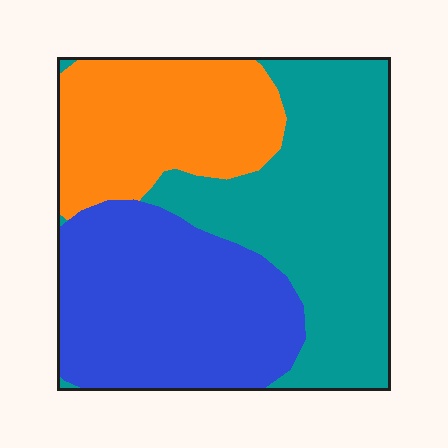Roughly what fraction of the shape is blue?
Blue takes up between a quarter and a half of the shape.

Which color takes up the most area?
Teal, at roughly 40%.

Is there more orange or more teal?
Teal.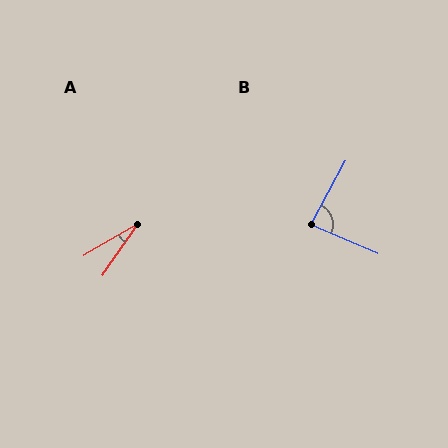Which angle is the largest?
B, at approximately 85 degrees.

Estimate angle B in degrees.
Approximately 85 degrees.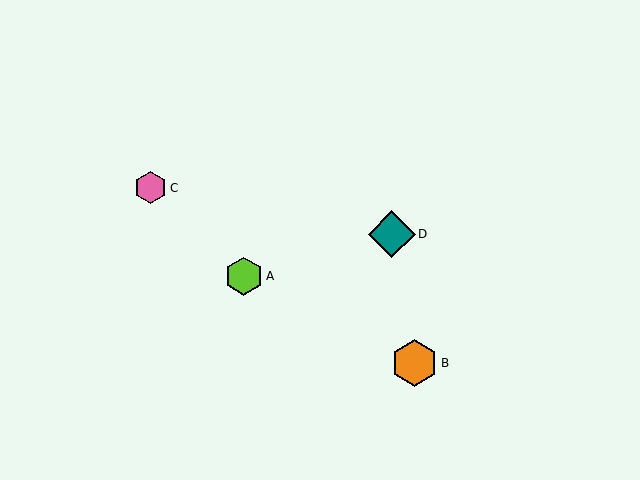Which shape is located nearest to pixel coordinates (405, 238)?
The teal diamond (labeled D) at (392, 234) is nearest to that location.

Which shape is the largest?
The teal diamond (labeled D) is the largest.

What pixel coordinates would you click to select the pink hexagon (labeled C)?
Click at (150, 188) to select the pink hexagon C.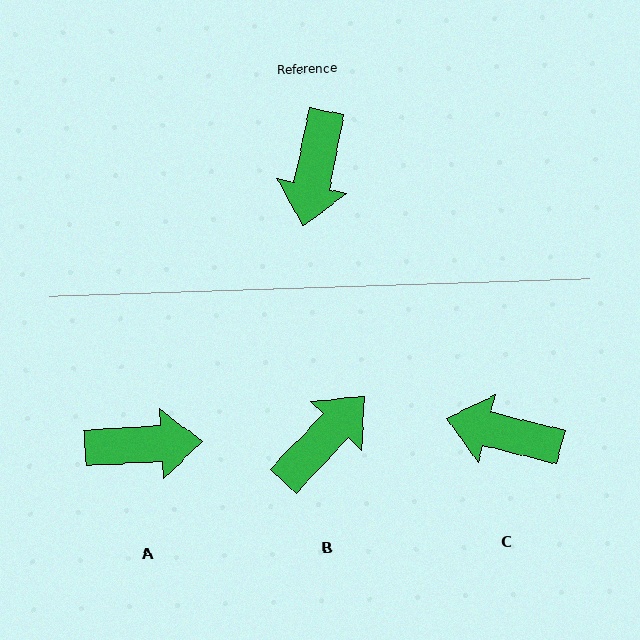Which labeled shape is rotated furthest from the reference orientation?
B, about 148 degrees away.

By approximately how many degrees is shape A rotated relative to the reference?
Approximately 105 degrees counter-clockwise.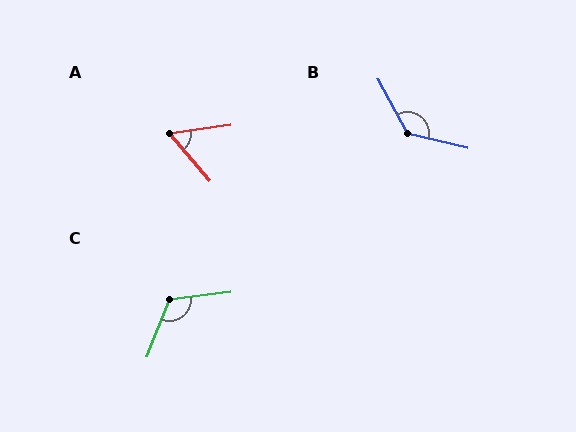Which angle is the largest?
B, at approximately 132 degrees.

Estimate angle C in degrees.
Approximately 119 degrees.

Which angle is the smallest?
A, at approximately 58 degrees.